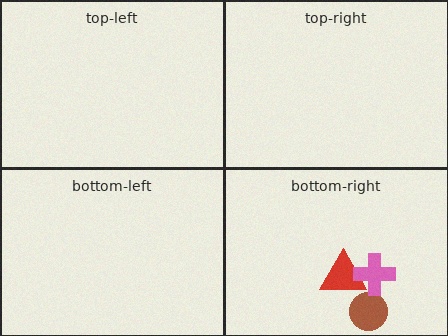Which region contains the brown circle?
The bottom-right region.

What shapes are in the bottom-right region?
The red triangle, the brown circle, the pink cross.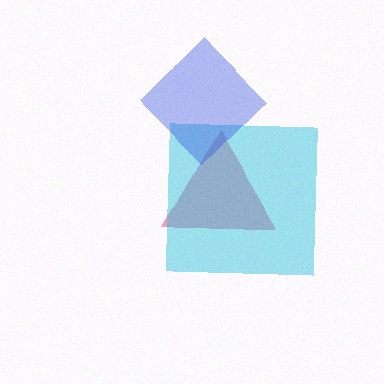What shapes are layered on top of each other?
The layered shapes are: a pink triangle, a cyan square, a blue diamond.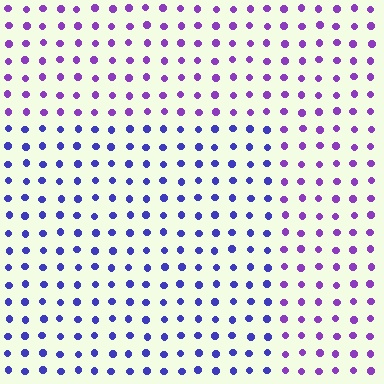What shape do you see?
I see a rectangle.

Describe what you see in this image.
The image is filled with small purple elements in a uniform arrangement. A rectangle-shaped region is visible where the elements are tinted to a slightly different hue, forming a subtle color boundary.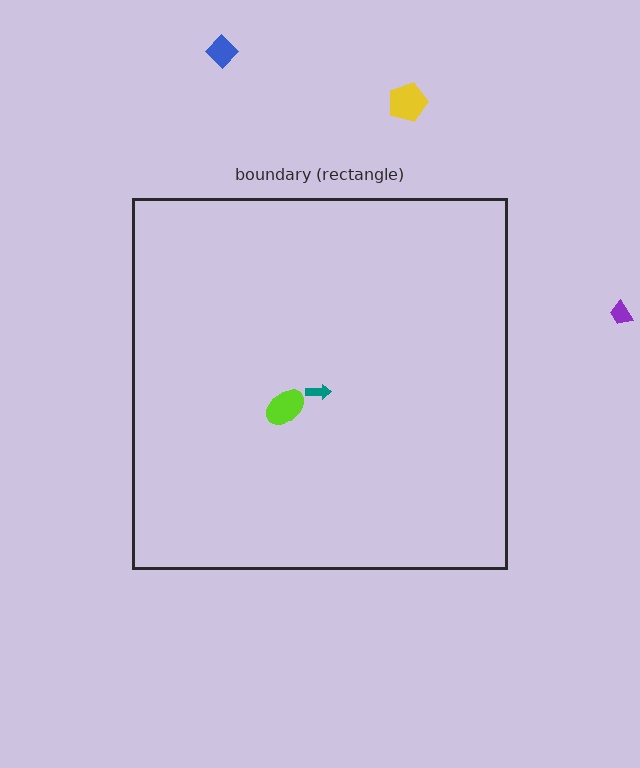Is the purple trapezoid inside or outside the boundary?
Outside.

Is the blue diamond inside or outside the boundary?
Outside.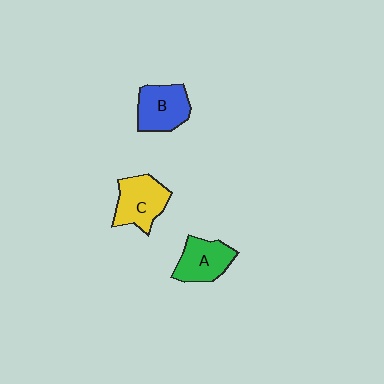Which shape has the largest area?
Shape C (yellow).